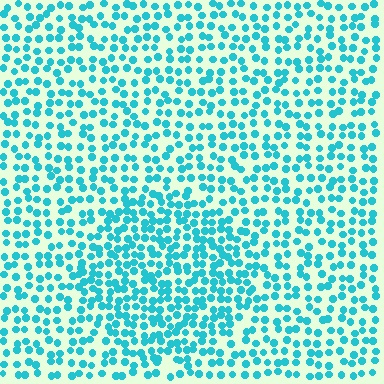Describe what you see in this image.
The image contains small cyan elements arranged at two different densities. A circle-shaped region is visible where the elements are more densely packed than the surrounding area.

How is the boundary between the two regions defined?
The boundary is defined by a change in element density (approximately 1.6x ratio). All elements are the same color, size, and shape.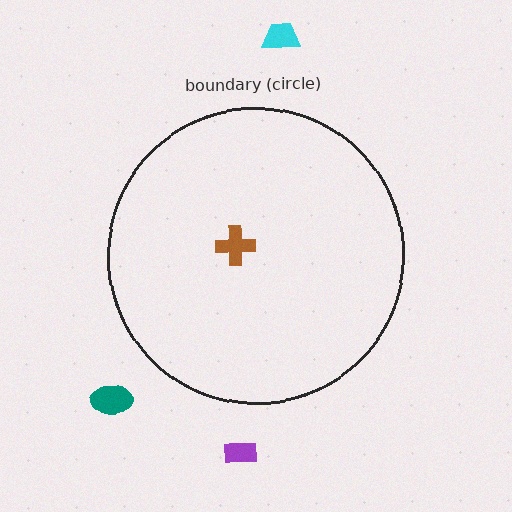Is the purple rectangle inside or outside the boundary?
Outside.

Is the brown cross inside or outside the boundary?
Inside.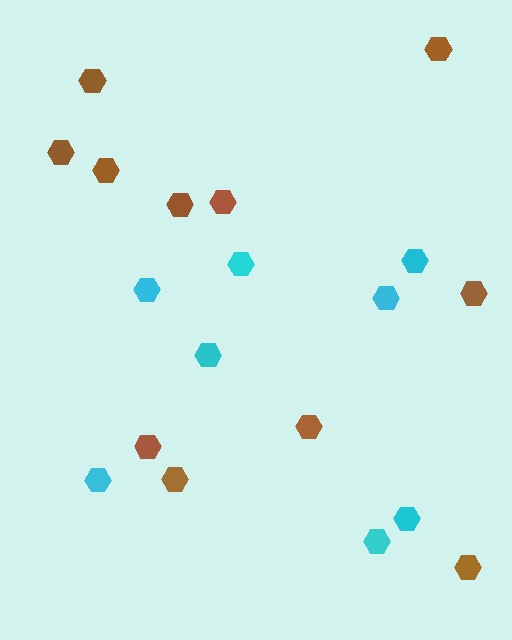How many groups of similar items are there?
There are 2 groups: one group of brown hexagons (11) and one group of cyan hexagons (8).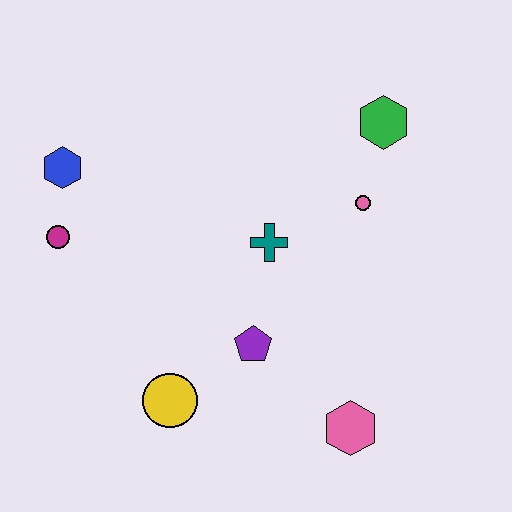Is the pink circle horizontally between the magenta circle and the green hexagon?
Yes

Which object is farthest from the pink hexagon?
The blue hexagon is farthest from the pink hexagon.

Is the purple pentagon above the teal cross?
No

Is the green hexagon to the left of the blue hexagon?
No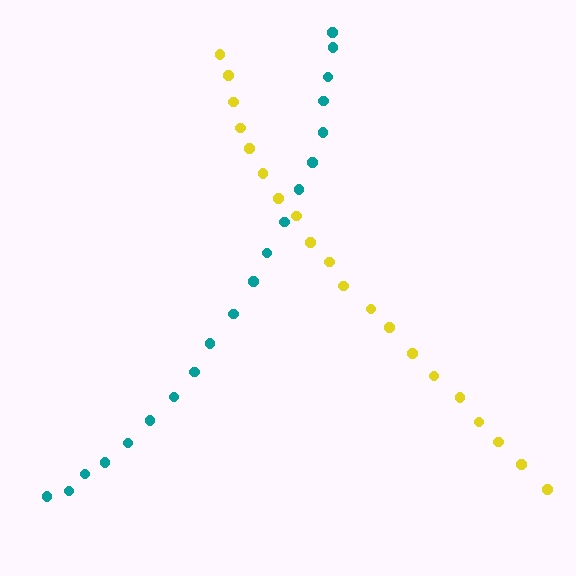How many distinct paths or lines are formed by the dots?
There are 2 distinct paths.